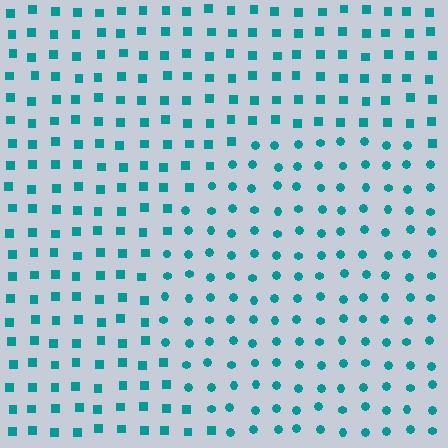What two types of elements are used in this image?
The image uses circles inside the circle region and squares outside it.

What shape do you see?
I see a circle.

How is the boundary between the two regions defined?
The boundary is defined by a change in element shape: circles inside vs. squares outside. All elements share the same color and spacing.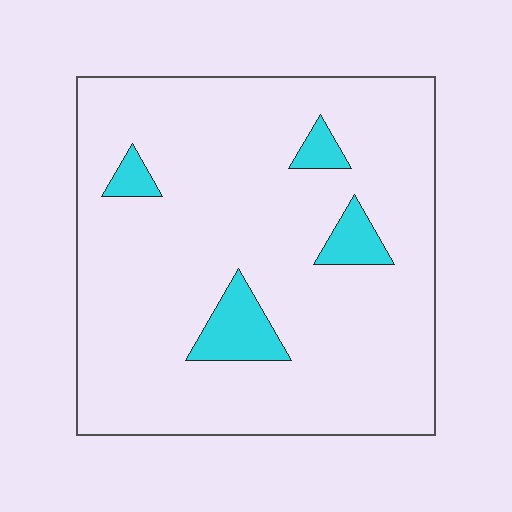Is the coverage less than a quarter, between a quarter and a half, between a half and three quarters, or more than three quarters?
Less than a quarter.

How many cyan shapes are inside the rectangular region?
4.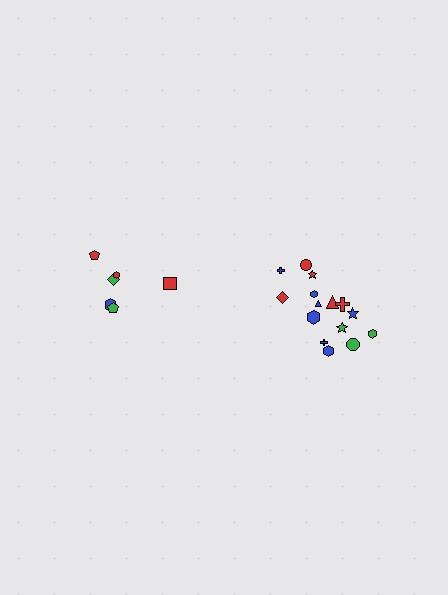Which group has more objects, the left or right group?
The right group.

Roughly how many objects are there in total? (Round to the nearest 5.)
Roughly 20 objects in total.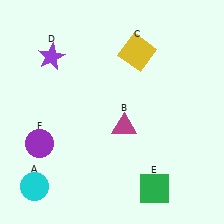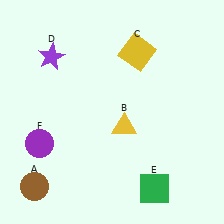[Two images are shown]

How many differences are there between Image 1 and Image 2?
There are 2 differences between the two images.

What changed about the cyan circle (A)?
In Image 1, A is cyan. In Image 2, it changed to brown.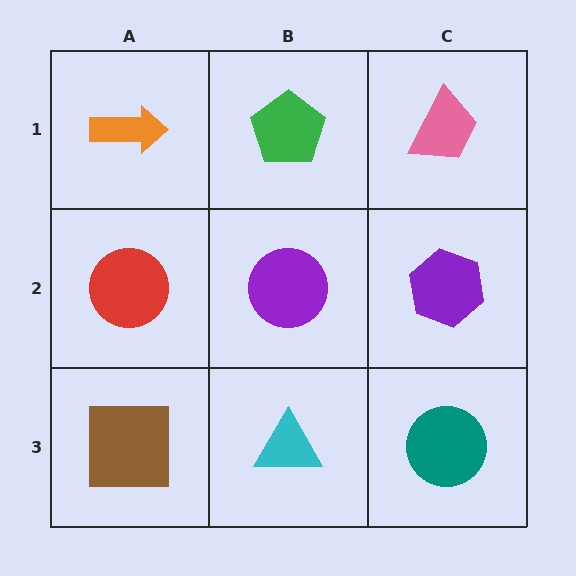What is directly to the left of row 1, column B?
An orange arrow.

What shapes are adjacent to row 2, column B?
A green pentagon (row 1, column B), a cyan triangle (row 3, column B), a red circle (row 2, column A), a purple hexagon (row 2, column C).